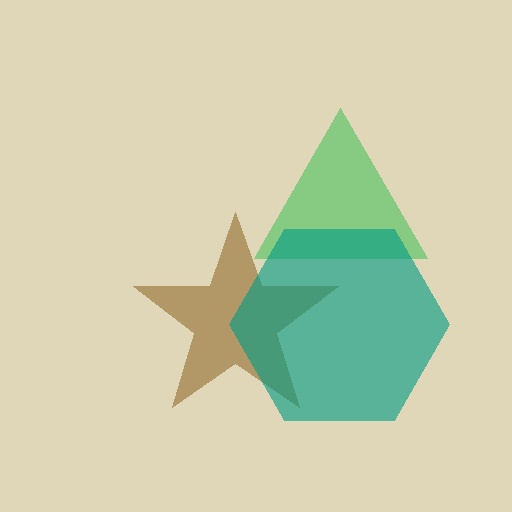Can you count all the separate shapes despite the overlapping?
Yes, there are 3 separate shapes.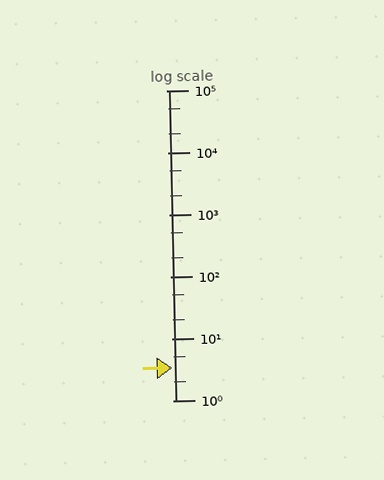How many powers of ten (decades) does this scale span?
The scale spans 5 decades, from 1 to 100000.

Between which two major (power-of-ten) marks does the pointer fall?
The pointer is between 1 and 10.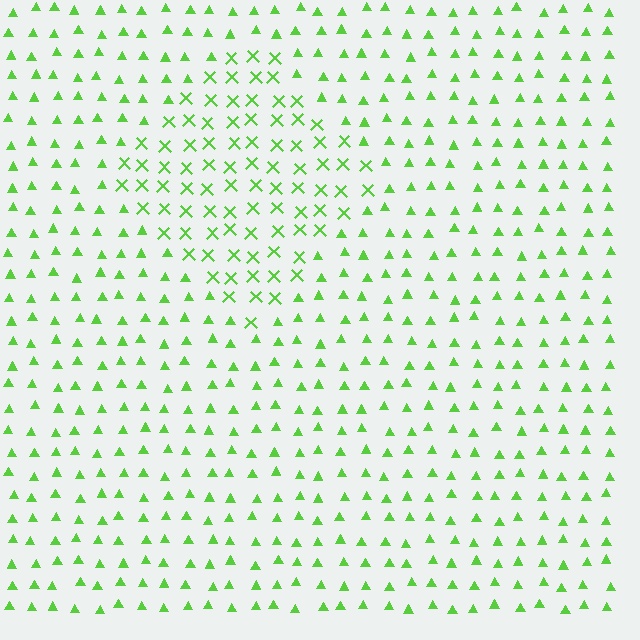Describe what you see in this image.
The image is filled with small lime elements arranged in a uniform grid. A diamond-shaped region contains X marks, while the surrounding area contains triangles. The boundary is defined purely by the change in element shape.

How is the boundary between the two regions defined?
The boundary is defined by a change in element shape: X marks inside vs. triangles outside. All elements share the same color and spacing.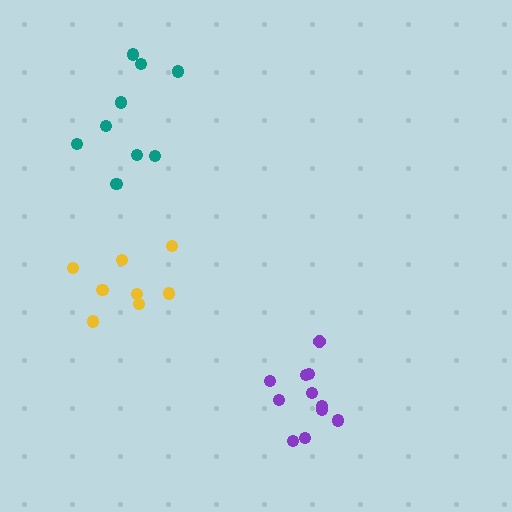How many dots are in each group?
Group 1: 8 dots, Group 2: 11 dots, Group 3: 9 dots (28 total).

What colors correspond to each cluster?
The clusters are colored: yellow, purple, teal.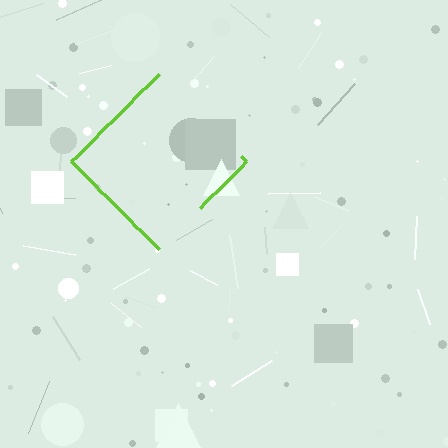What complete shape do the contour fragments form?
The contour fragments form a diamond.